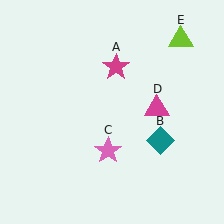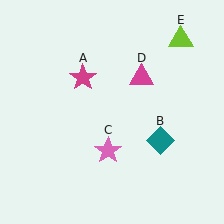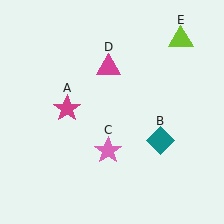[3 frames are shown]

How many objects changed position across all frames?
2 objects changed position: magenta star (object A), magenta triangle (object D).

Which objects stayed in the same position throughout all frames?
Teal diamond (object B) and pink star (object C) and lime triangle (object E) remained stationary.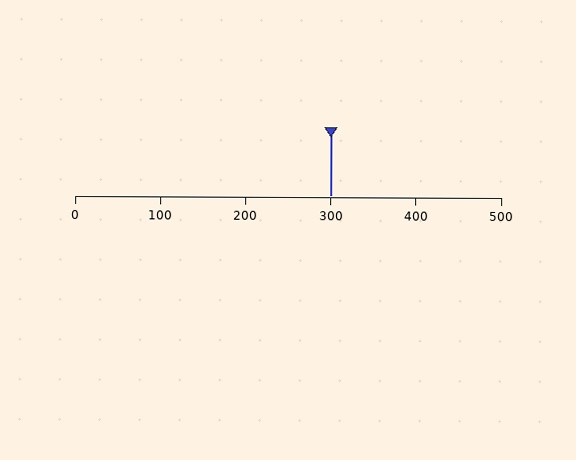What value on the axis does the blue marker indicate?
The marker indicates approximately 300.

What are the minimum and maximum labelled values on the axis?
The axis runs from 0 to 500.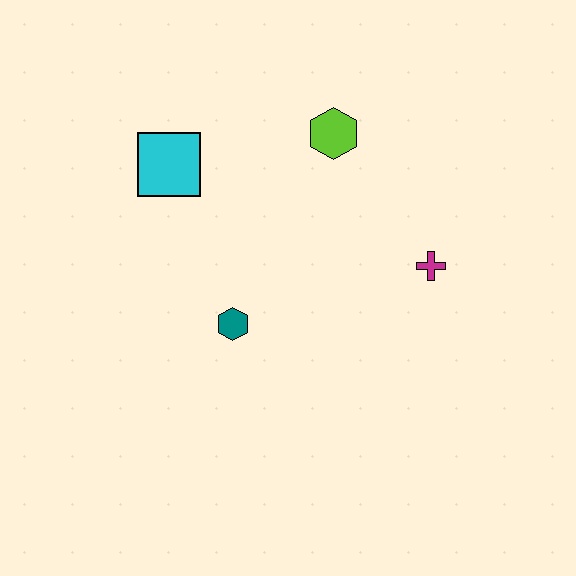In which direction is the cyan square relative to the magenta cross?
The cyan square is to the left of the magenta cross.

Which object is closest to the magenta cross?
The lime hexagon is closest to the magenta cross.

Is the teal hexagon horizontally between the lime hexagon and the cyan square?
Yes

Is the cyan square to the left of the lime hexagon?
Yes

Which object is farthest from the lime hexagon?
The teal hexagon is farthest from the lime hexagon.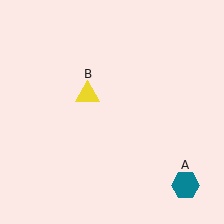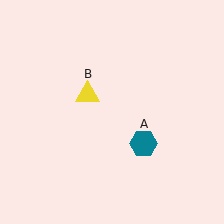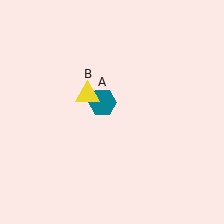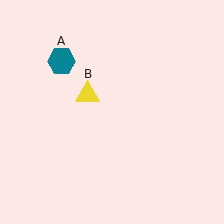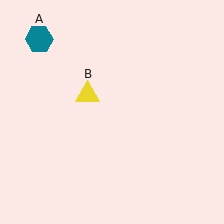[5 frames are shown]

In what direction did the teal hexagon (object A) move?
The teal hexagon (object A) moved up and to the left.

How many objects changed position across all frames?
1 object changed position: teal hexagon (object A).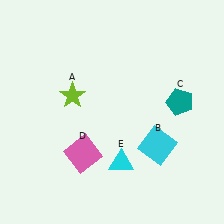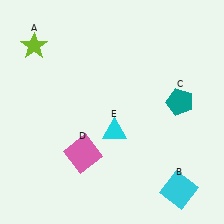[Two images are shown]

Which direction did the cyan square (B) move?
The cyan square (B) moved down.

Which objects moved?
The objects that moved are: the lime star (A), the cyan square (B), the cyan triangle (E).